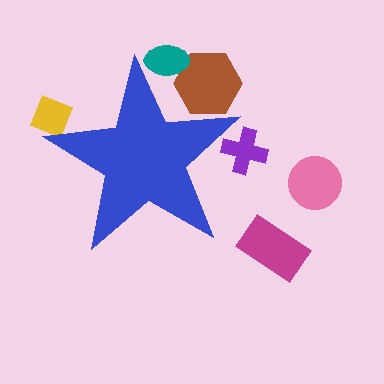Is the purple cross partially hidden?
Yes, the purple cross is partially hidden behind the blue star.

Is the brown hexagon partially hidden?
Yes, the brown hexagon is partially hidden behind the blue star.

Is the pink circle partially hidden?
No, the pink circle is fully visible.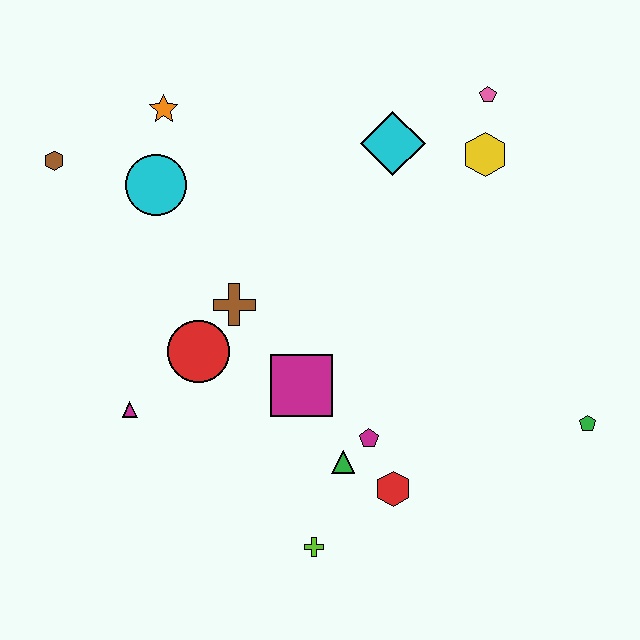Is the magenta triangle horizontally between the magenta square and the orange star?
No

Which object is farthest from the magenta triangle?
The pink pentagon is farthest from the magenta triangle.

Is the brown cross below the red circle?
No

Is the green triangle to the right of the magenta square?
Yes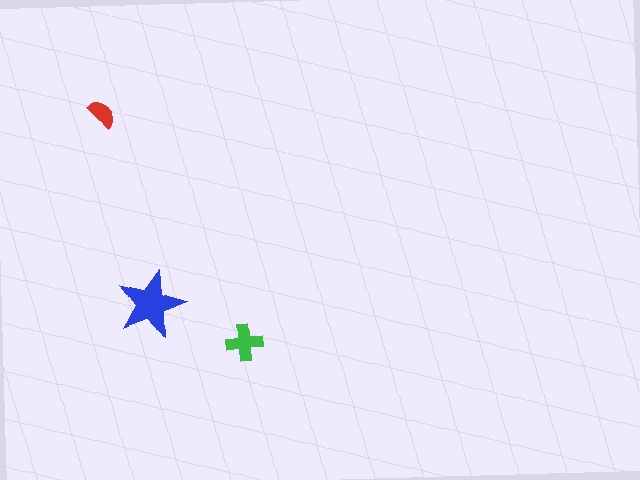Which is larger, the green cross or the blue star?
The blue star.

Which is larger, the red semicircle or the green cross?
The green cross.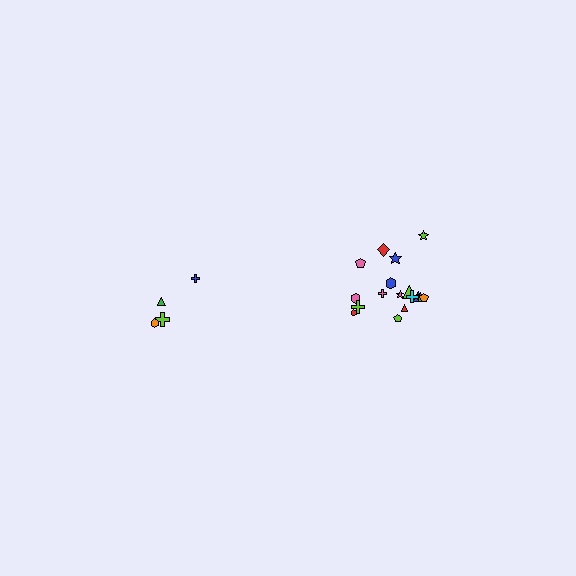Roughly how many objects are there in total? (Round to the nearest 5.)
Roughly 20 objects in total.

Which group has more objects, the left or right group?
The right group.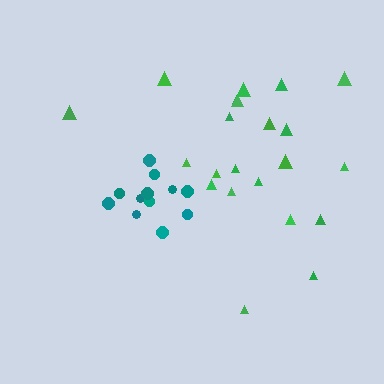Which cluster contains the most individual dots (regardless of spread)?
Green (22).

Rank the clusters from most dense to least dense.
teal, green.